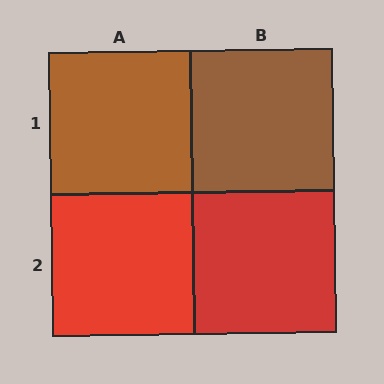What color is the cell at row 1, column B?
Brown.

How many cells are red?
2 cells are red.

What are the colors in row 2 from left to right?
Red, red.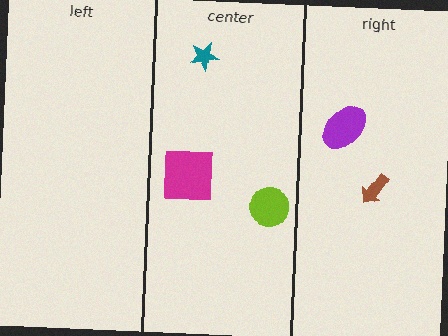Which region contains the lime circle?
The center region.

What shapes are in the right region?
The purple ellipse, the brown arrow.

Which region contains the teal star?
The center region.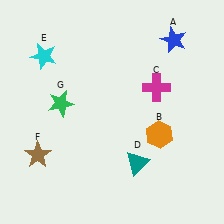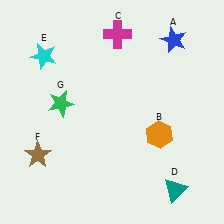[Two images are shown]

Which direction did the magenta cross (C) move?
The magenta cross (C) moved up.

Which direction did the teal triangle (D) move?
The teal triangle (D) moved right.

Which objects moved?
The objects that moved are: the magenta cross (C), the teal triangle (D).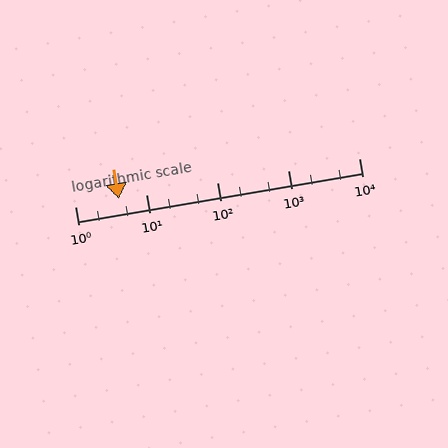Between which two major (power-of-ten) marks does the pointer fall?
The pointer is between 1 and 10.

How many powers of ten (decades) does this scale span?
The scale spans 4 decades, from 1 to 10000.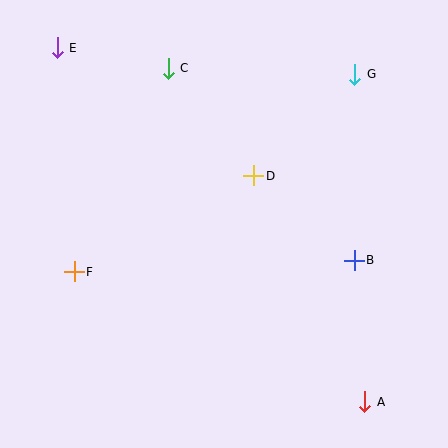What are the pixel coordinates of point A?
Point A is at (365, 402).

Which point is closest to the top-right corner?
Point G is closest to the top-right corner.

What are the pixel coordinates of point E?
Point E is at (57, 48).